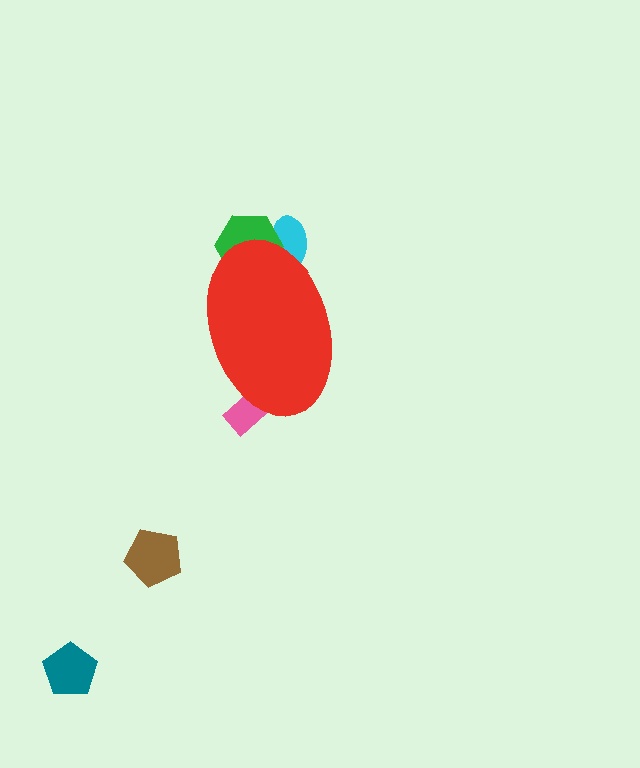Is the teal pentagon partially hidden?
No, the teal pentagon is fully visible.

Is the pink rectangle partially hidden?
Yes, the pink rectangle is partially hidden behind the red ellipse.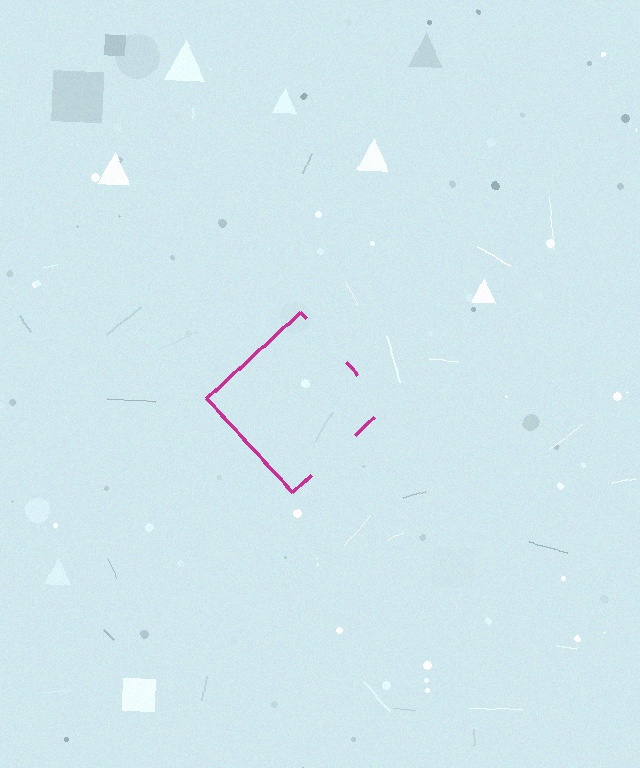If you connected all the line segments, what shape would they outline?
They would outline a diamond.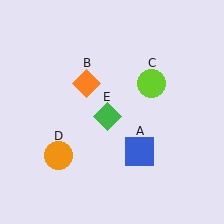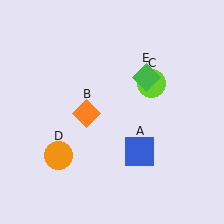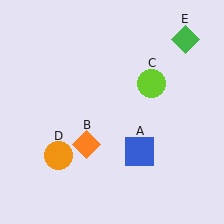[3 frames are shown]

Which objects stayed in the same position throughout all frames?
Blue square (object A) and lime circle (object C) and orange circle (object D) remained stationary.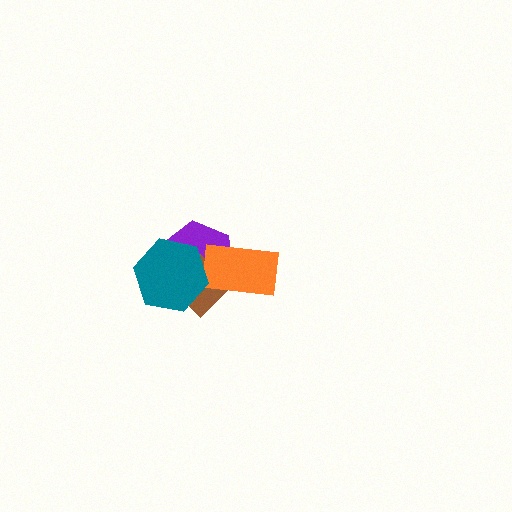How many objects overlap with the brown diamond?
3 objects overlap with the brown diamond.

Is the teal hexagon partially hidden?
No, no other shape covers it.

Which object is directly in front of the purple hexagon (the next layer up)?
The brown diamond is directly in front of the purple hexagon.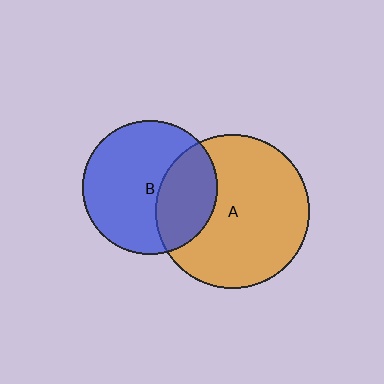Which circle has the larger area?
Circle A (orange).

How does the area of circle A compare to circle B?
Approximately 1.3 times.